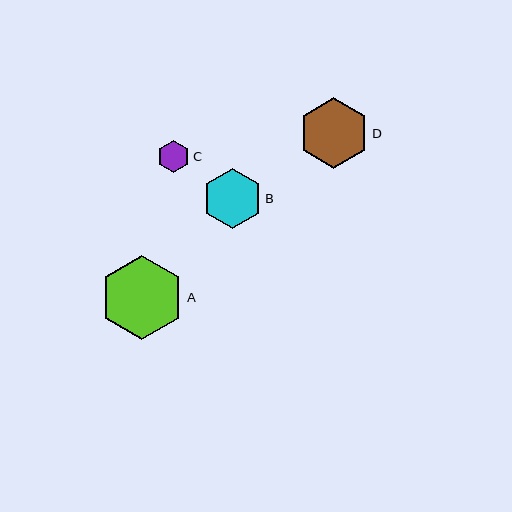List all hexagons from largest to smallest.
From largest to smallest: A, D, B, C.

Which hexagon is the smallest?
Hexagon C is the smallest with a size of approximately 32 pixels.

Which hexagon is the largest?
Hexagon A is the largest with a size of approximately 84 pixels.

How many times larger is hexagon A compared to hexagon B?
Hexagon A is approximately 1.4 times the size of hexagon B.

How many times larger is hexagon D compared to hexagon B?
Hexagon D is approximately 1.2 times the size of hexagon B.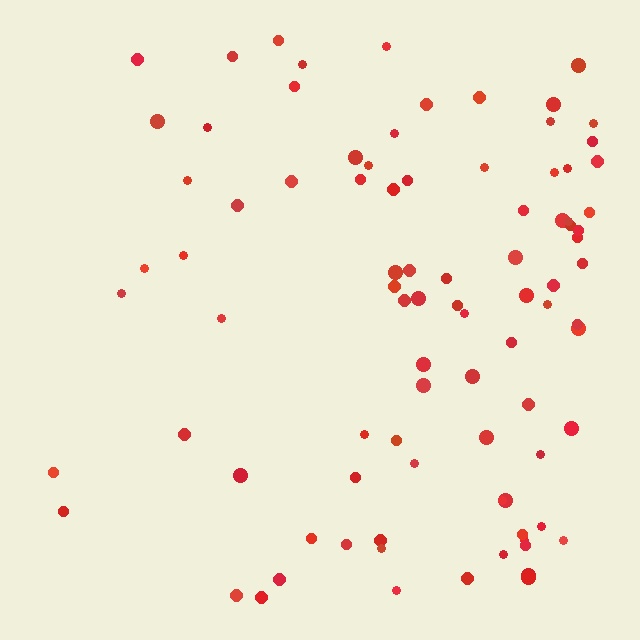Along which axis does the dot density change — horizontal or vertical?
Horizontal.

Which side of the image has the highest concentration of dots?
The right.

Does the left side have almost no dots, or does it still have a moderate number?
Still a moderate number, just noticeably fewer than the right.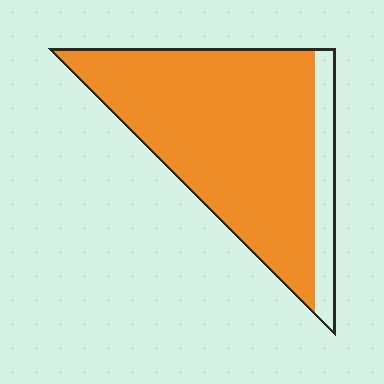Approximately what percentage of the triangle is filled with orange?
Approximately 85%.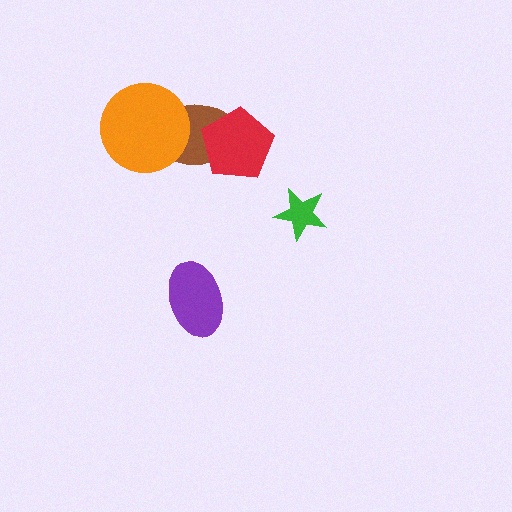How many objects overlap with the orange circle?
1 object overlaps with the orange circle.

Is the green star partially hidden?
No, no other shape covers it.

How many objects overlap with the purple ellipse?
0 objects overlap with the purple ellipse.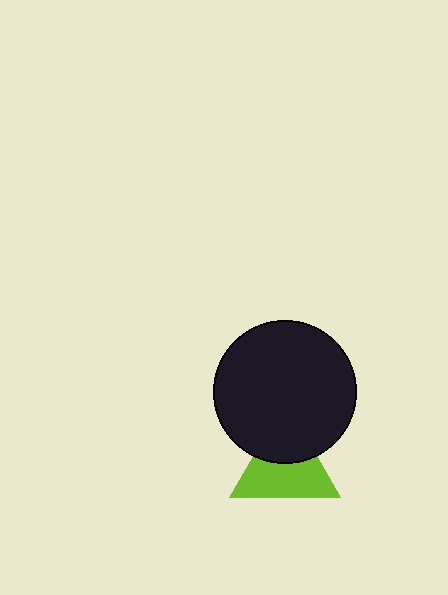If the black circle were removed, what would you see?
You would see the complete lime triangle.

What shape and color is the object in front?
The object in front is a black circle.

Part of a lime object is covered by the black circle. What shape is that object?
It is a triangle.